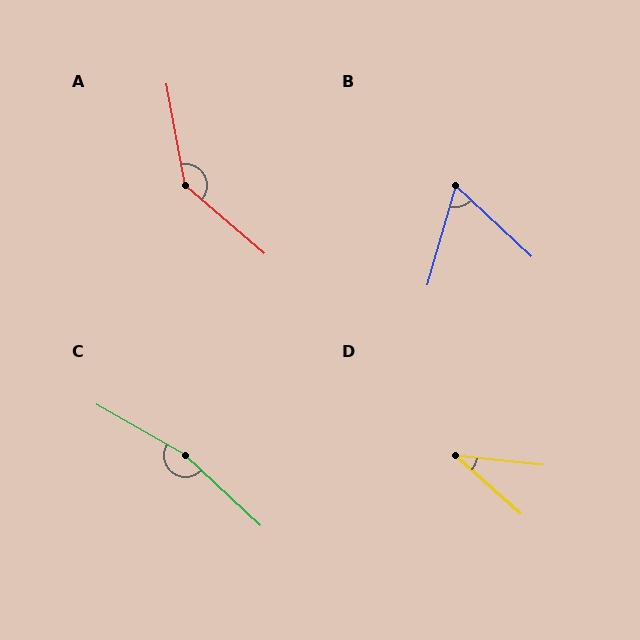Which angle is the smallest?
D, at approximately 35 degrees.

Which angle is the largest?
C, at approximately 167 degrees.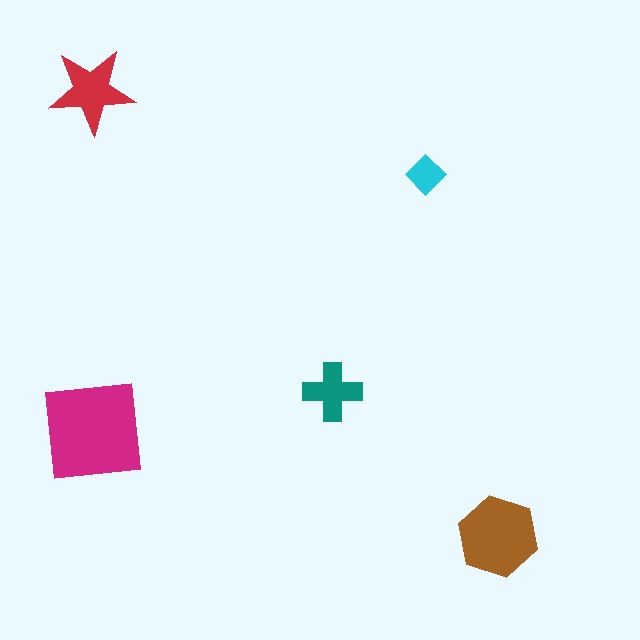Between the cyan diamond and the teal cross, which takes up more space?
The teal cross.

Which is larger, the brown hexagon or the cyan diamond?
The brown hexagon.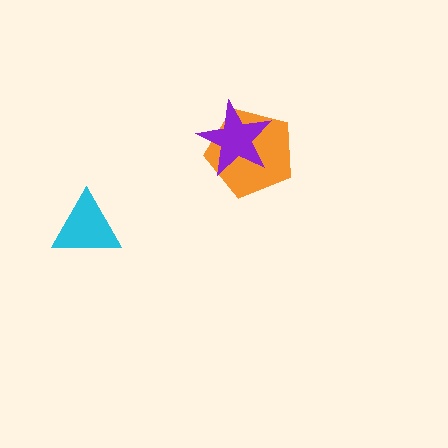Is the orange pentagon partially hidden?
Yes, it is partially covered by another shape.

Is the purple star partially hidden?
No, no other shape covers it.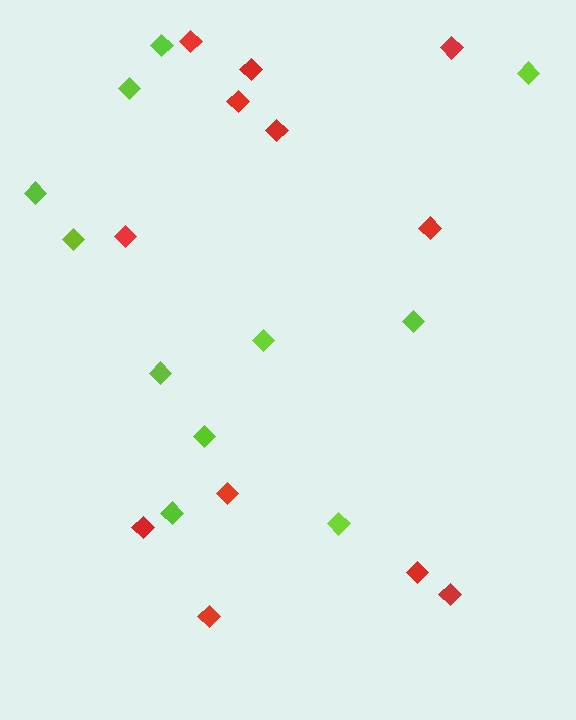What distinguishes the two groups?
There are 2 groups: one group of red diamonds (12) and one group of lime diamonds (11).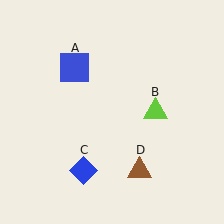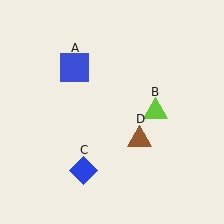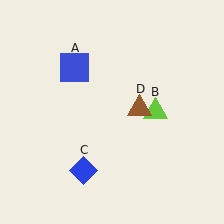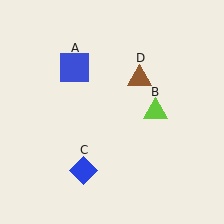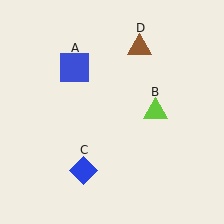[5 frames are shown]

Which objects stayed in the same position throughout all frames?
Blue square (object A) and lime triangle (object B) and blue diamond (object C) remained stationary.